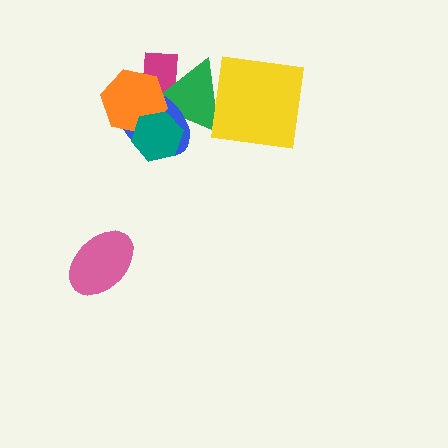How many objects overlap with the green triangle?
5 objects overlap with the green triangle.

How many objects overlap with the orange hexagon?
4 objects overlap with the orange hexagon.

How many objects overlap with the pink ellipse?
0 objects overlap with the pink ellipse.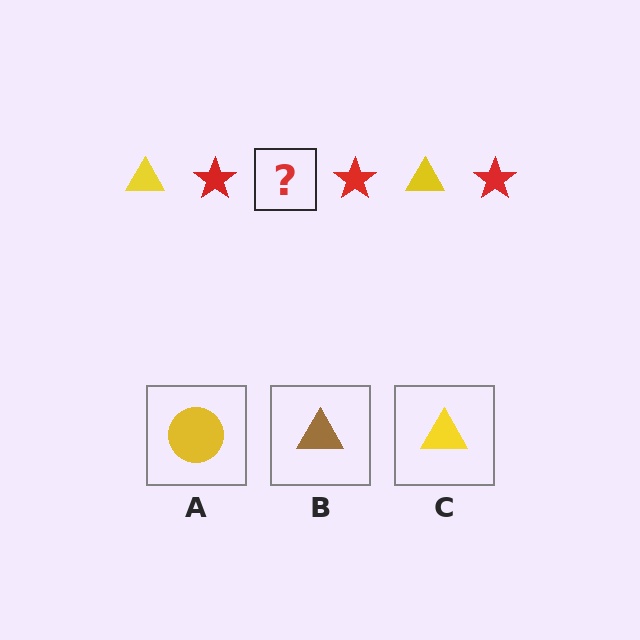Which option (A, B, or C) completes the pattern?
C.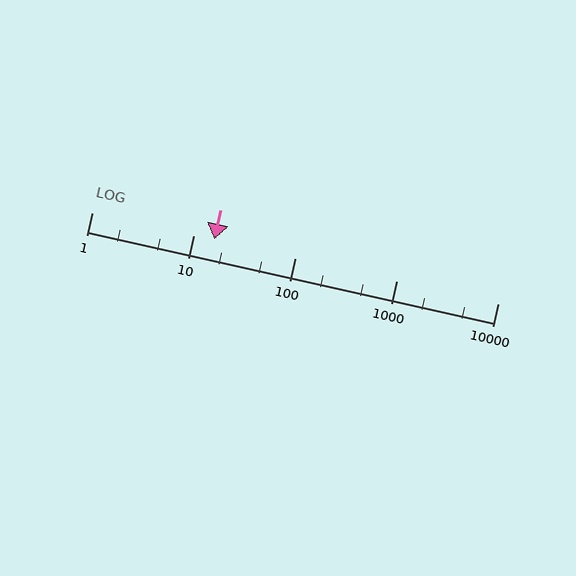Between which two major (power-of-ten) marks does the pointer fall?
The pointer is between 10 and 100.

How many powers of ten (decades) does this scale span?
The scale spans 4 decades, from 1 to 10000.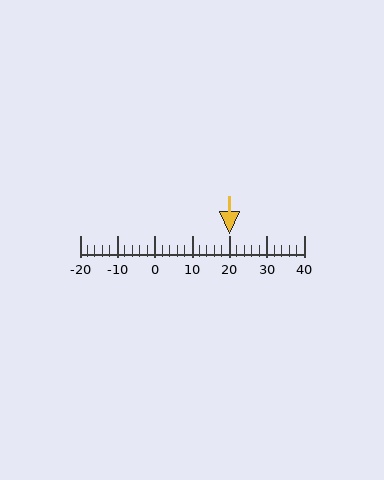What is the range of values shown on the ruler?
The ruler shows values from -20 to 40.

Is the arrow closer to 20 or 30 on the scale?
The arrow is closer to 20.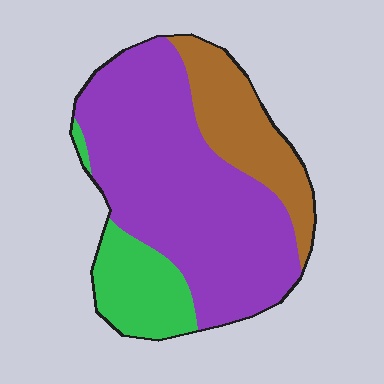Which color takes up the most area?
Purple, at roughly 65%.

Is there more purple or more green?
Purple.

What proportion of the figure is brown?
Brown covers around 20% of the figure.